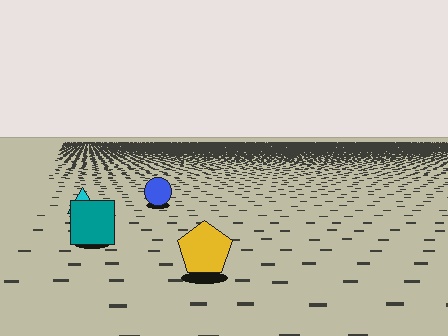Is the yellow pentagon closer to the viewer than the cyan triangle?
Yes. The yellow pentagon is closer — you can tell from the texture gradient: the ground texture is coarser near it.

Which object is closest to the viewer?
The yellow pentagon is closest. The texture marks near it are larger and more spread out.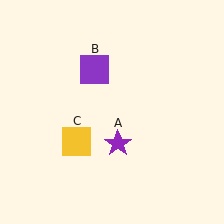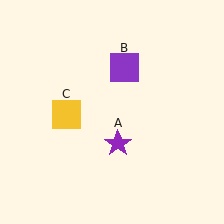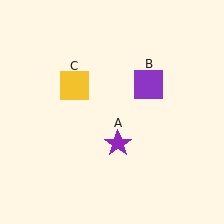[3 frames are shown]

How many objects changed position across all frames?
2 objects changed position: purple square (object B), yellow square (object C).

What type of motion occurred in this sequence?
The purple square (object B), yellow square (object C) rotated clockwise around the center of the scene.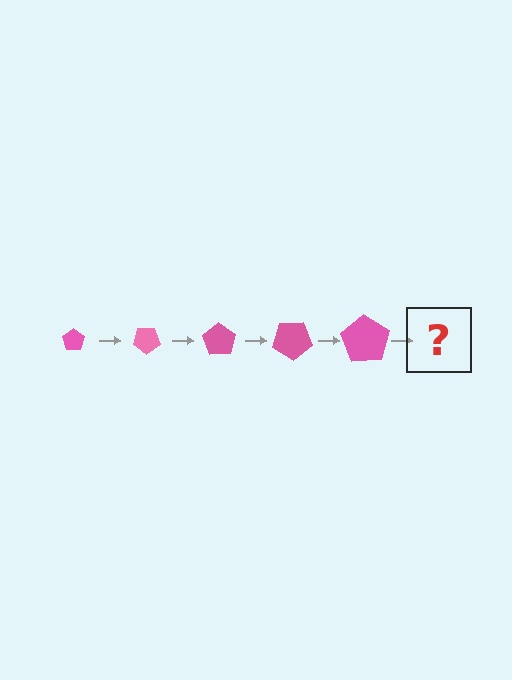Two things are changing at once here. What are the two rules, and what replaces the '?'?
The two rules are that the pentagon grows larger each step and it rotates 35 degrees each step. The '?' should be a pentagon, larger than the previous one and rotated 175 degrees from the start.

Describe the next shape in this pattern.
It should be a pentagon, larger than the previous one and rotated 175 degrees from the start.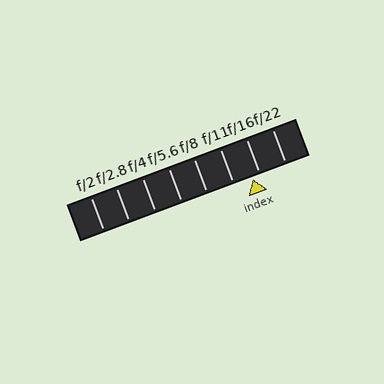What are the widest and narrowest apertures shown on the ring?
The widest aperture shown is f/2 and the narrowest is f/22.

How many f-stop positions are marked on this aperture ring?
There are 8 f-stop positions marked.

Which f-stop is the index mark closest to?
The index mark is closest to f/16.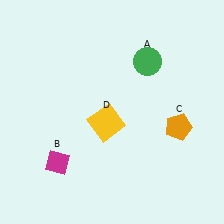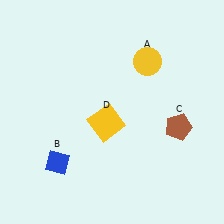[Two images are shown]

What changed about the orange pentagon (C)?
In Image 1, C is orange. In Image 2, it changed to brown.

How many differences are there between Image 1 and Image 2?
There are 3 differences between the two images.